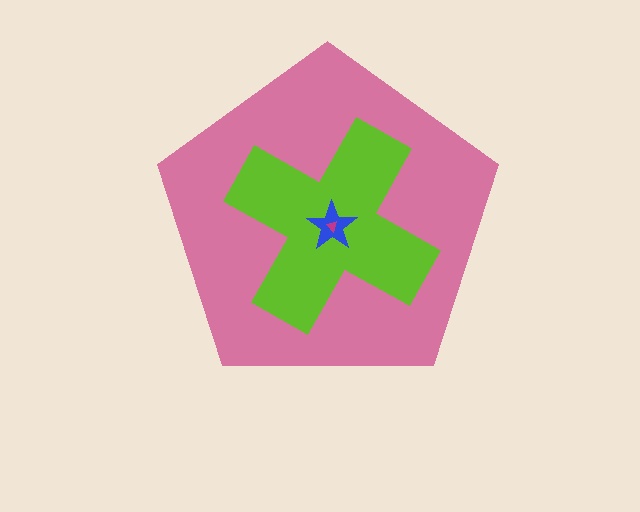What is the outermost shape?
The pink pentagon.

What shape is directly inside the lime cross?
The blue star.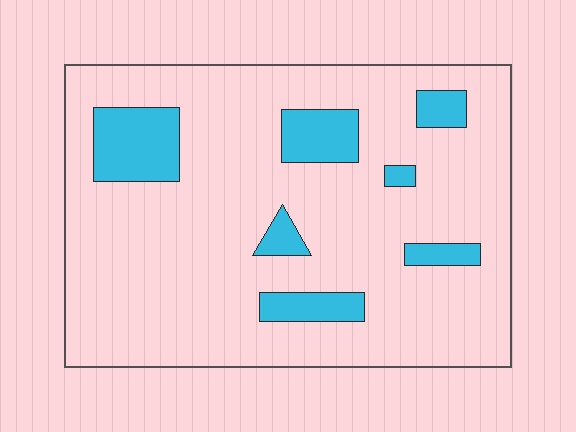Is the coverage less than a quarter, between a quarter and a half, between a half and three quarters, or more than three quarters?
Less than a quarter.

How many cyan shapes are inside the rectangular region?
7.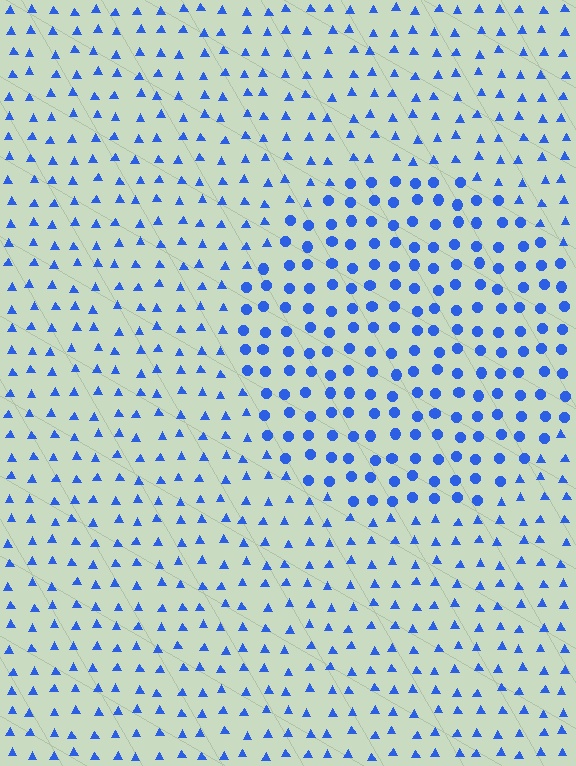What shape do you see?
I see a circle.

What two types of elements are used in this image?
The image uses circles inside the circle region and triangles outside it.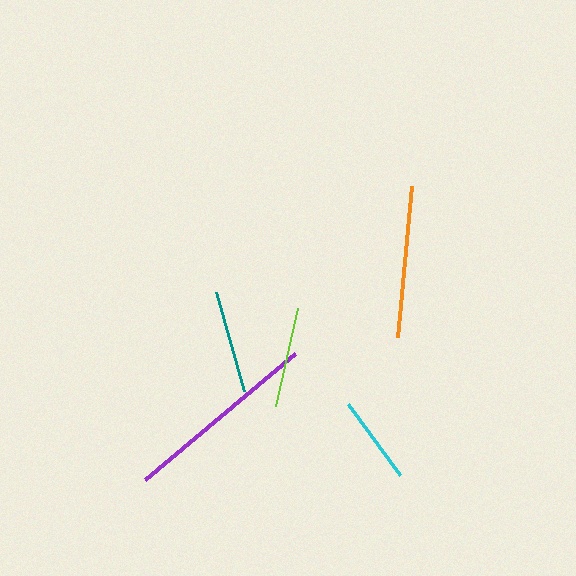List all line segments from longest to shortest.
From longest to shortest: purple, orange, teal, lime, cyan.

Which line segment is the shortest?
The cyan line is the shortest at approximately 88 pixels.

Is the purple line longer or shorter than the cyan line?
The purple line is longer than the cyan line.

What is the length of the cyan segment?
The cyan segment is approximately 88 pixels long.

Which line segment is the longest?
The purple line is the longest at approximately 196 pixels.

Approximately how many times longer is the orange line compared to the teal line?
The orange line is approximately 1.5 times the length of the teal line.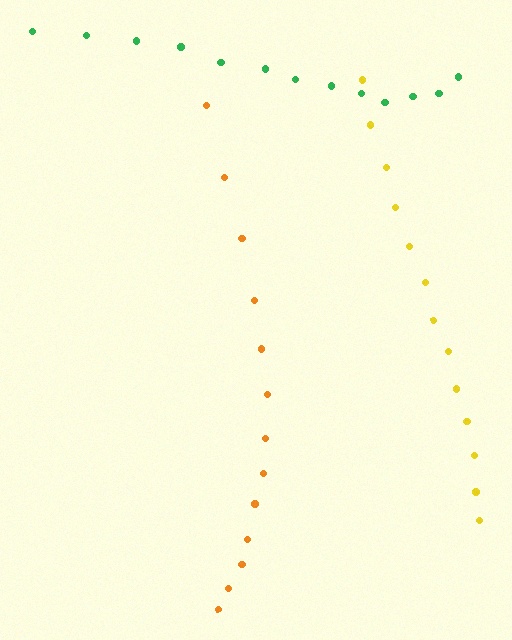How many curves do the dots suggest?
There are 3 distinct paths.